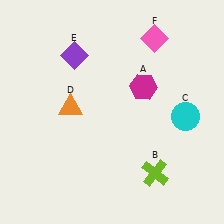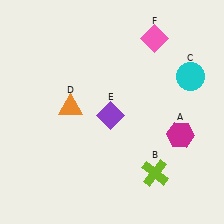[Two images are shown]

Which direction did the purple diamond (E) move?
The purple diamond (E) moved down.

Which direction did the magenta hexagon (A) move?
The magenta hexagon (A) moved down.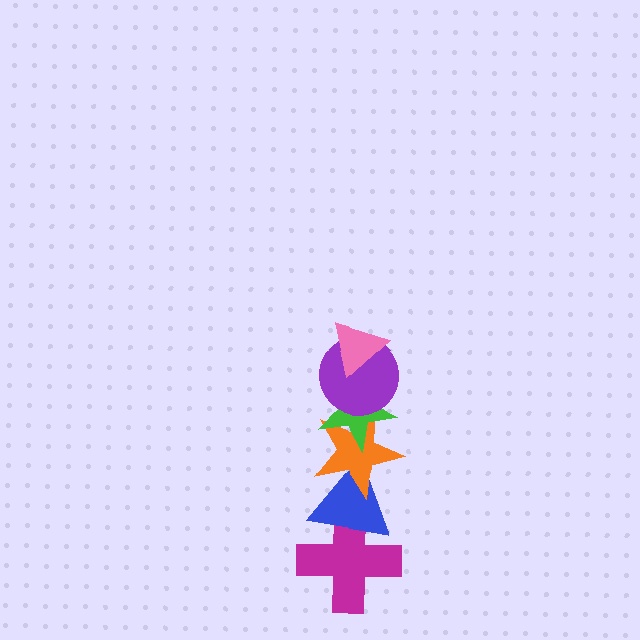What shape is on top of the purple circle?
The pink triangle is on top of the purple circle.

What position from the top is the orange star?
The orange star is 4th from the top.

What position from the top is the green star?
The green star is 3rd from the top.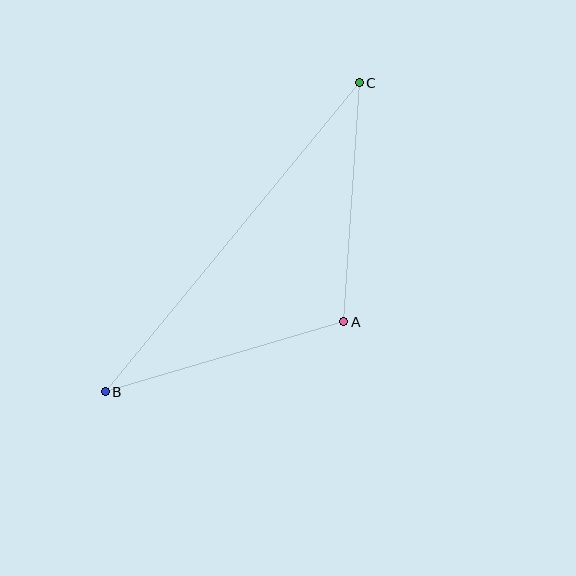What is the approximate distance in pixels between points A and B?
The distance between A and B is approximately 249 pixels.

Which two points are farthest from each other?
Points B and C are farthest from each other.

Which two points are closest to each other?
Points A and C are closest to each other.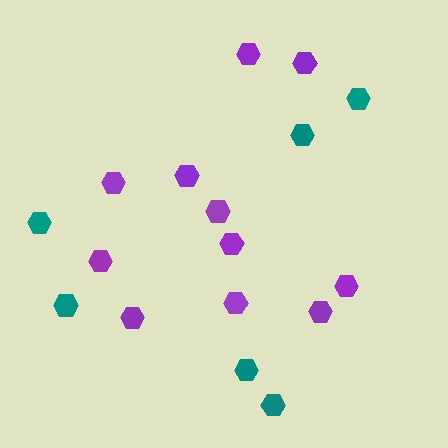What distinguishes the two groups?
There are 2 groups: one group of teal hexagons (6) and one group of purple hexagons (11).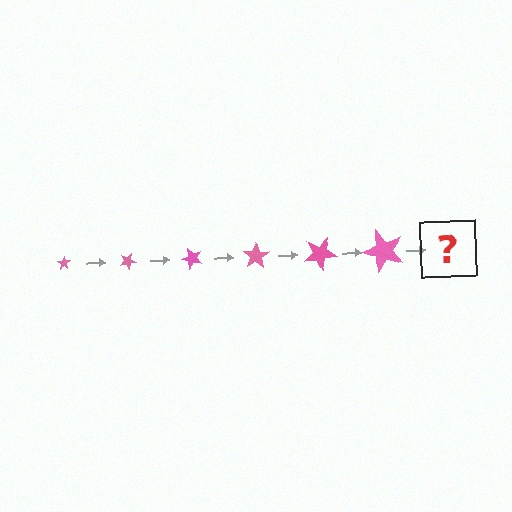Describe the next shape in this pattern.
It should be a star, larger than the previous one and rotated 150 degrees from the start.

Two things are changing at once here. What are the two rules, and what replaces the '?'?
The two rules are that the star grows larger each step and it rotates 25 degrees each step. The '?' should be a star, larger than the previous one and rotated 150 degrees from the start.